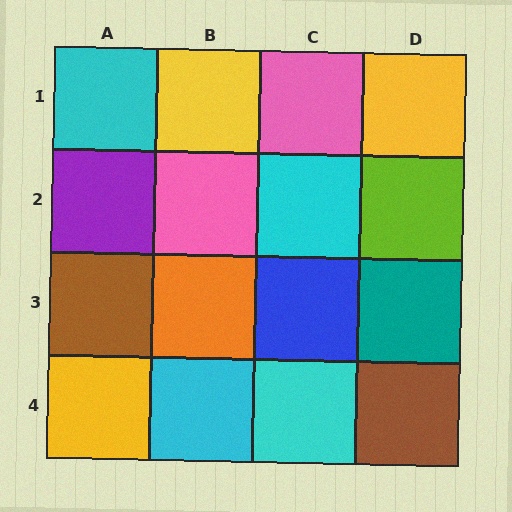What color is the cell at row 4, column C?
Cyan.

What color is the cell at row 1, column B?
Yellow.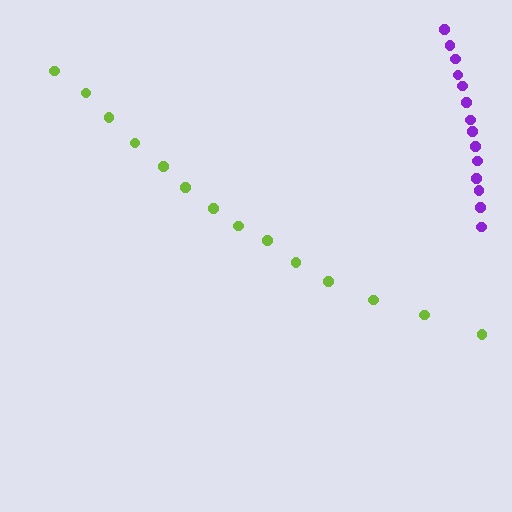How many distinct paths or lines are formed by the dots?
There are 2 distinct paths.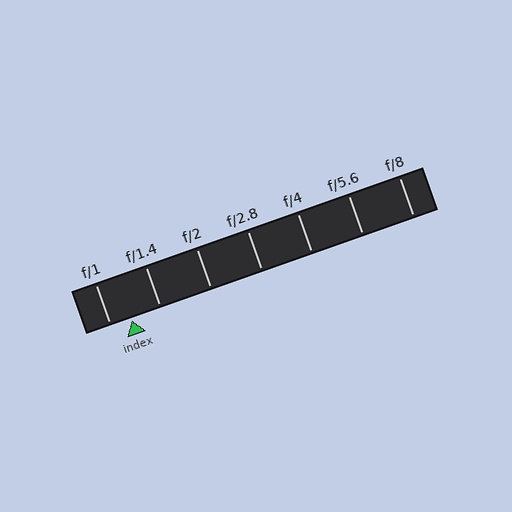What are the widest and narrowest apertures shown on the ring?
The widest aperture shown is f/1 and the narrowest is f/8.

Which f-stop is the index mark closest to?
The index mark is closest to f/1.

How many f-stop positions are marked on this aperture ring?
There are 7 f-stop positions marked.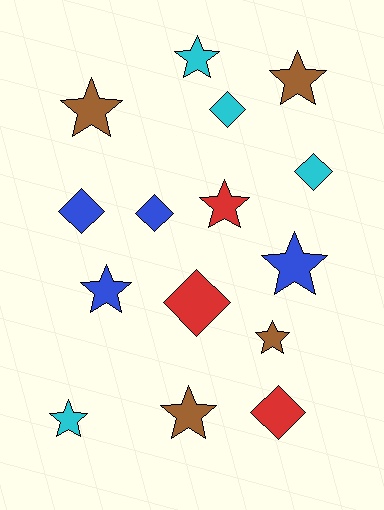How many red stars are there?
There is 1 red star.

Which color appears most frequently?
Cyan, with 4 objects.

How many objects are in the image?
There are 15 objects.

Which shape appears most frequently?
Star, with 9 objects.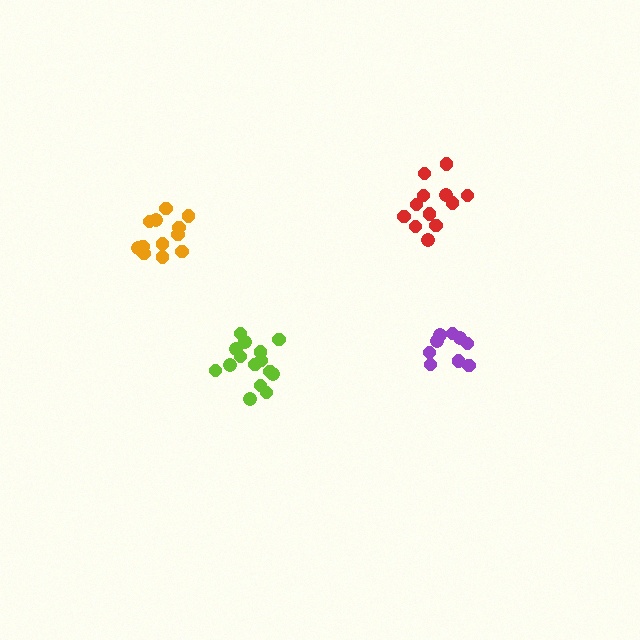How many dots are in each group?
Group 1: 12 dots, Group 2: 15 dots, Group 3: 12 dots, Group 4: 9 dots (48 total).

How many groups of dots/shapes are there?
There are 4 groups.